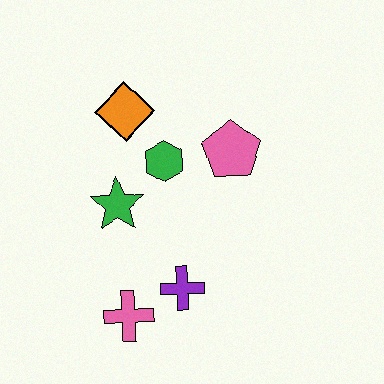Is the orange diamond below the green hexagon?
No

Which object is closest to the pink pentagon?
The green hexagon is closest to the pink pentagon.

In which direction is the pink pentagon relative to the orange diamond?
The pink pentagon is to the right of the orange diamond.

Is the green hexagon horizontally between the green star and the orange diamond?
No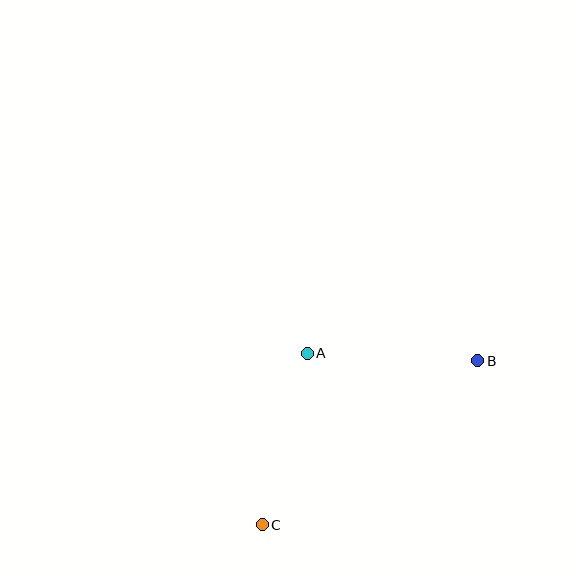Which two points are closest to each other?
Points A and B are closest to each other.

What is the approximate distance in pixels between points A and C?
The distance between A and C is approximately 178 pixels.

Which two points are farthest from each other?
Points B and C are farthest from each other.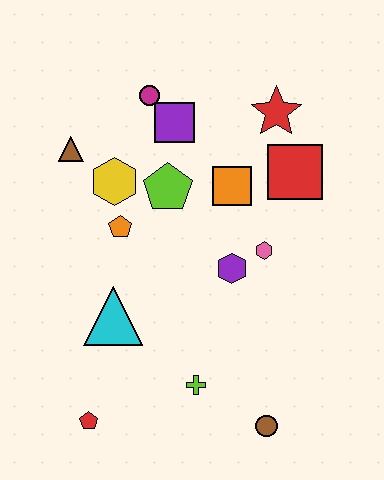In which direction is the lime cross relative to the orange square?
The lime cross is below the orange square.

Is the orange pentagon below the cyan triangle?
No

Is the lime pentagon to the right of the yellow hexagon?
Yes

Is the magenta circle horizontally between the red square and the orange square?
No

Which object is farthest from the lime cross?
The magenta circle is farthest from the lime cross.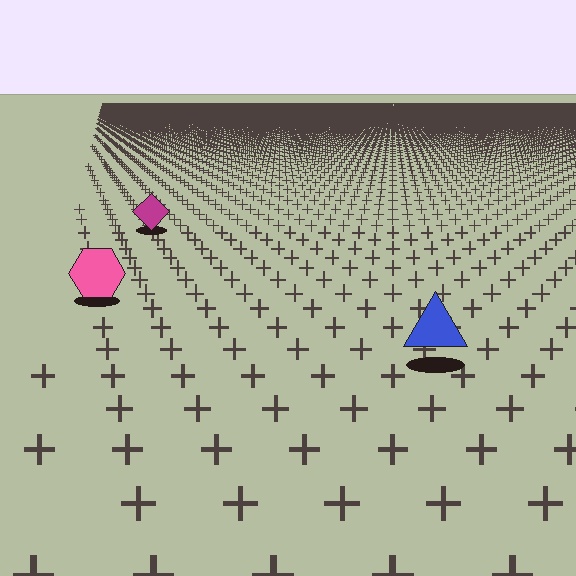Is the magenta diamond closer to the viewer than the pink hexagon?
No. The pink hexagon is closer — you can tell from the texture gradient: the ground texture is coarser near it.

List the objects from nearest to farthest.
From nearest to farthest: the blue triangle, the pink hexagon, the magenta diamond.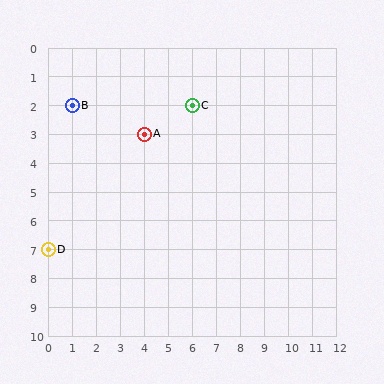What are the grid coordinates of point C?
Point C is at grid coordinates (6, 2).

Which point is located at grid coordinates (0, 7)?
Point D is at (0, 7).